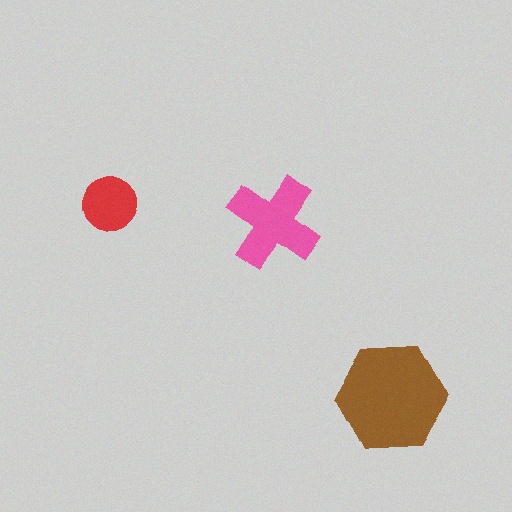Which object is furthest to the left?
The red circle is leftmost.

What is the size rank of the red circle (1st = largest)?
3rd.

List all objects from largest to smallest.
The brown hexagon, the pink cross, the red circle.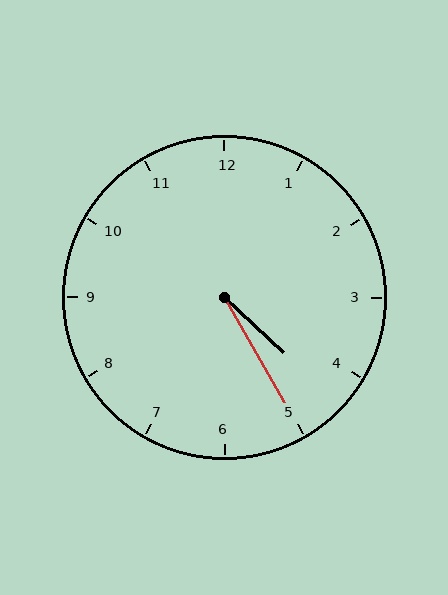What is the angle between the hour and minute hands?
Approximately 18 degrees.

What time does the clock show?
4:25.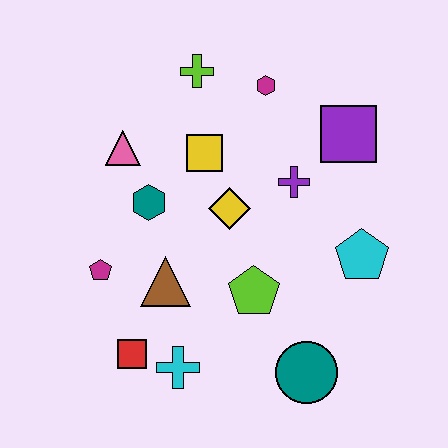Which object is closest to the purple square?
The purple cross is closest to the purple square.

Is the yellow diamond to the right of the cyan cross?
Yes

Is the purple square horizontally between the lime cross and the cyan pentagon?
Yes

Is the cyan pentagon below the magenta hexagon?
Yes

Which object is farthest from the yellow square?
The teal circle is farthest from the yellow square.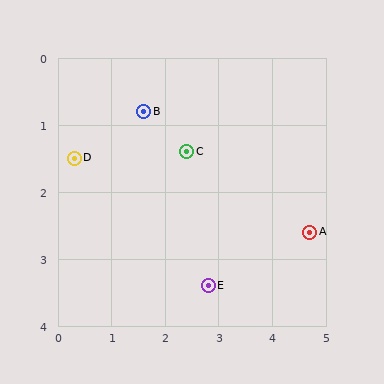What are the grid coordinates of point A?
Point A is at approximately (4.7, 2.6).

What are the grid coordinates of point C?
Point C is at approximately (2.4, 1.4).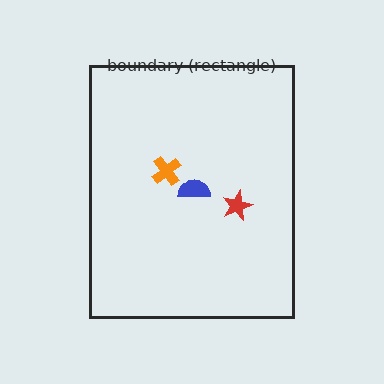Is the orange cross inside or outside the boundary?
Inside.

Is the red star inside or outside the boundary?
Inside.